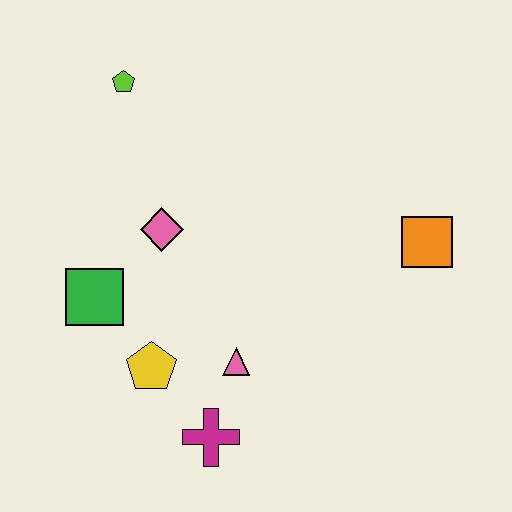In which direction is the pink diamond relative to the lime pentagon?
The pink diamond is below the lime pentagon.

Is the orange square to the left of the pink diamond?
No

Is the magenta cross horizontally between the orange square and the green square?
Yes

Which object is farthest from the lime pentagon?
The magenta cross is farthest from the lime pentagon.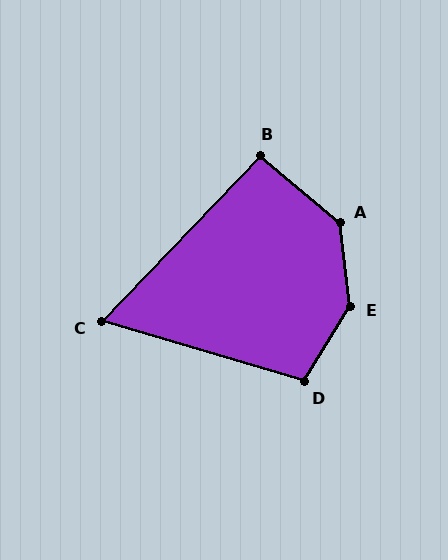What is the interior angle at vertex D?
Approximately 105 degrees (obtuse).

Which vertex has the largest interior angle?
E, at approximately 141 degrees.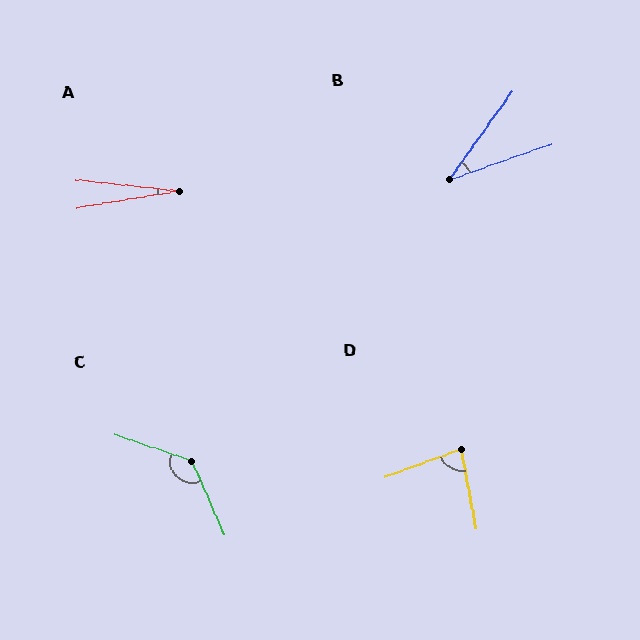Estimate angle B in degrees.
Approximately 35 degrees.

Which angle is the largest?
C, at approximately 133 degrees.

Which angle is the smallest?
A, at approximately 16 degrees.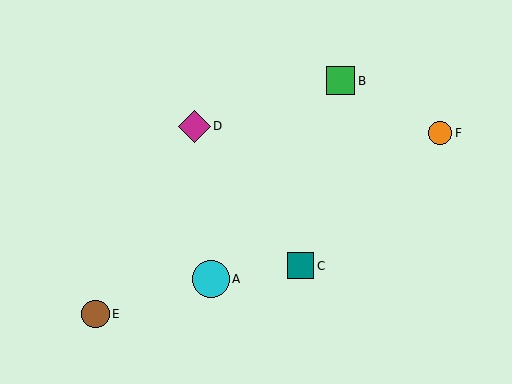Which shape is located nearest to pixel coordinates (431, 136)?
The orange circle (labeled F) at (440, 133) is nearest to that location.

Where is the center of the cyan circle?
The center of the cyan circle is at (211, 279).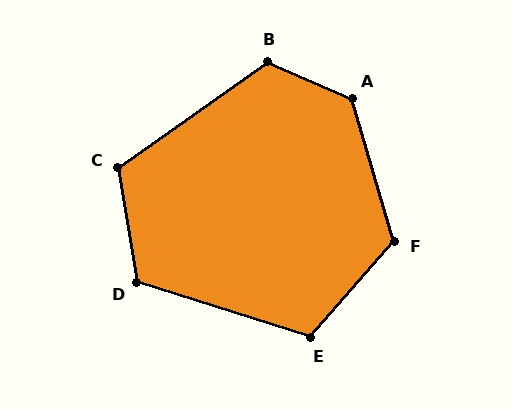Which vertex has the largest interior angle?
A, at approximately 130 degrees.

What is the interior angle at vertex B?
Approximately 121 degrees (obtuse).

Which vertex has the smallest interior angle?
E, at approximately 114 degrees.